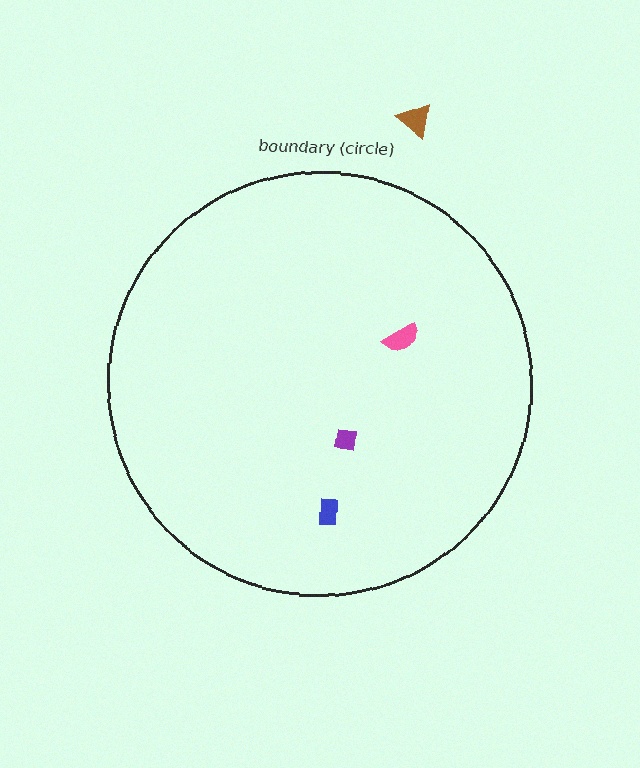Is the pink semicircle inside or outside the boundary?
Inside.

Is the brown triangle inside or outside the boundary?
Outside.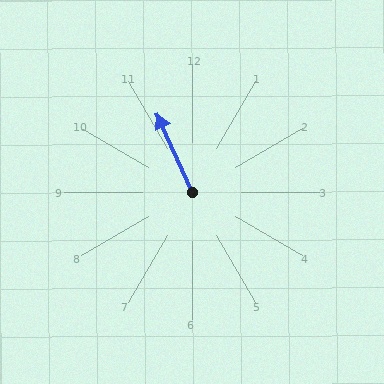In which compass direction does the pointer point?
Northwest.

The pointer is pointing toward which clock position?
Roughly 11 o'clock.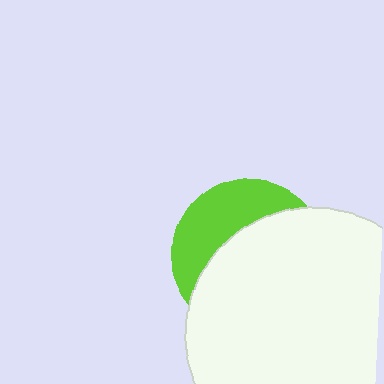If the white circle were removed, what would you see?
You would see the complete lime circle.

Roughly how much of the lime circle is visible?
A small part of it is visible (roughly 35%).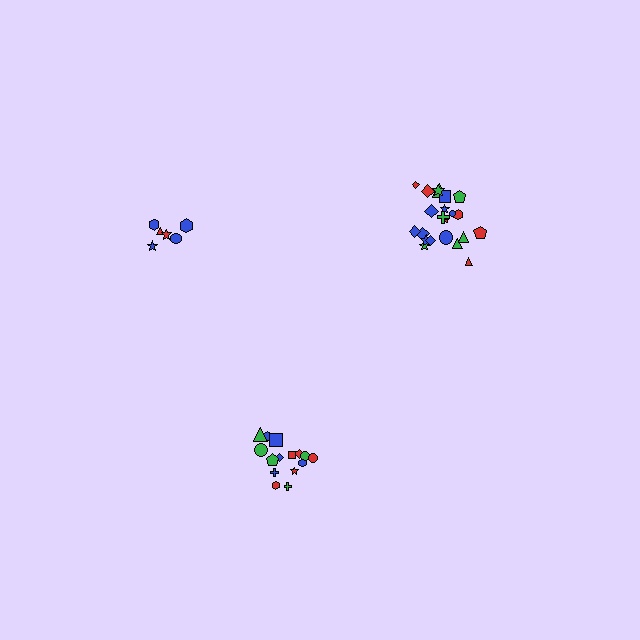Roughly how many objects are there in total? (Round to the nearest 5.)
Roughly 45 objects in total.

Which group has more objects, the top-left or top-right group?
The top-right group.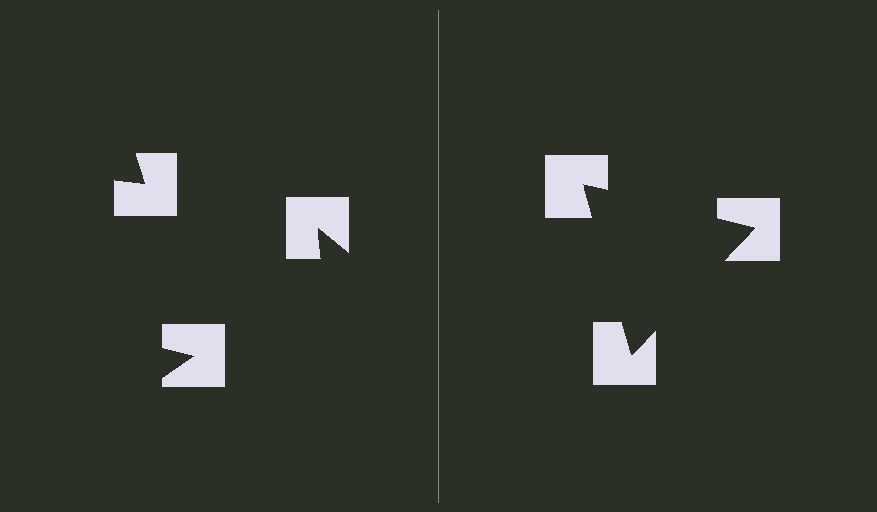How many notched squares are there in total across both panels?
6 — 3 on each side.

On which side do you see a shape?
An illusory triangle appears on the right side. On the left side the wedge cuts are rotated, so no coherent shape forms.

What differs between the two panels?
The notched squares are positioned identically on both sides; only the wedge orientations differ. On the right they align to a triangle; on the left they are misaligned.